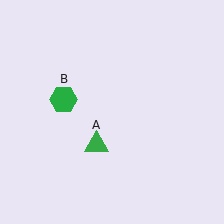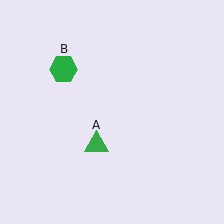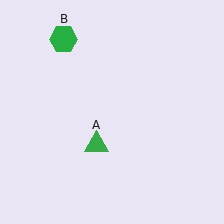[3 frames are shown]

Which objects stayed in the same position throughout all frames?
Green triangle (object A) remained stationary.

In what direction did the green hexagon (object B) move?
The green hexagon (object B) moved up.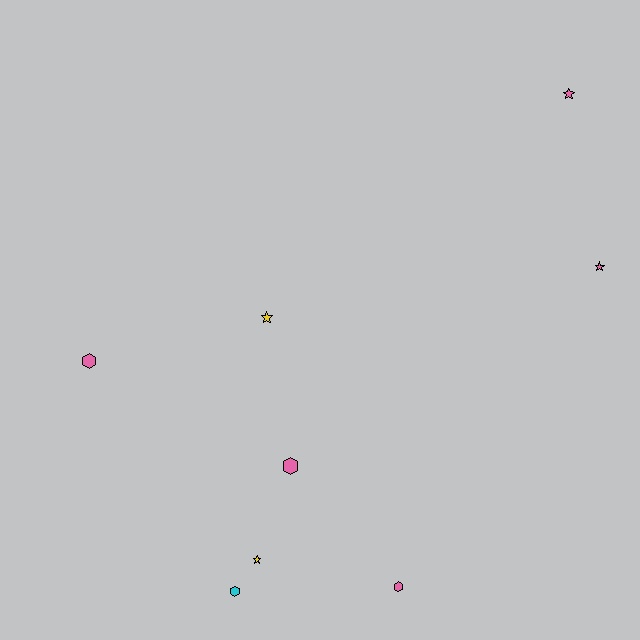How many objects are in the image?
There are 8 objects.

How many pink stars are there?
There are 2 pink stars.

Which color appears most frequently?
Pink, with 5 objects.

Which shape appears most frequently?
Star, with 4 objects.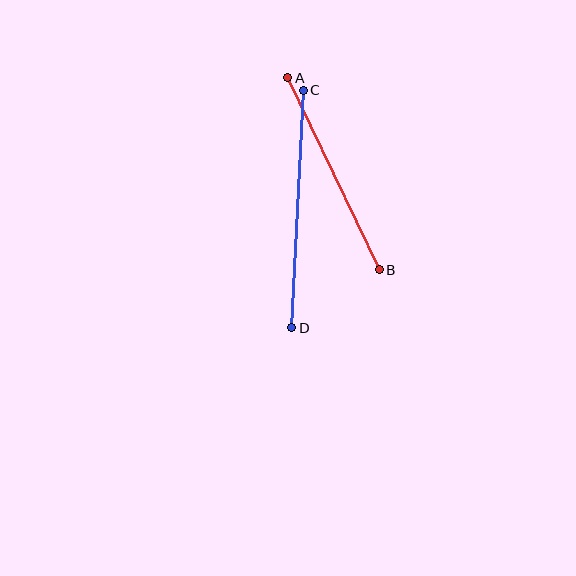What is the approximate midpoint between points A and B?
The midpoint is at approximately (334, 174) pixels.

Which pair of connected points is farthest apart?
Points C and D are farthest apart.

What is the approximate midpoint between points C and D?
The midpoint is at approximately (298, 209) pixels.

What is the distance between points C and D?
The distance is approximately 238 pixels.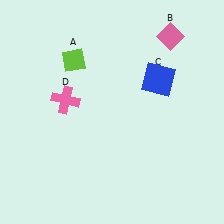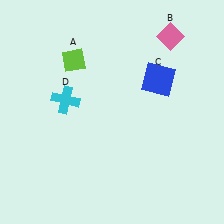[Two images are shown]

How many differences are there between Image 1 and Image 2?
There is 1 difference between the two images.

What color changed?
The cross (D) changed from pink in Image 1 to cyan in Image 2.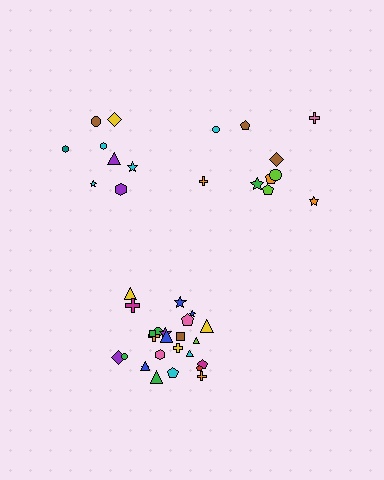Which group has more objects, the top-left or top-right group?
The top-right group.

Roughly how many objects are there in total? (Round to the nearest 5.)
Roughly 45 objects in total.